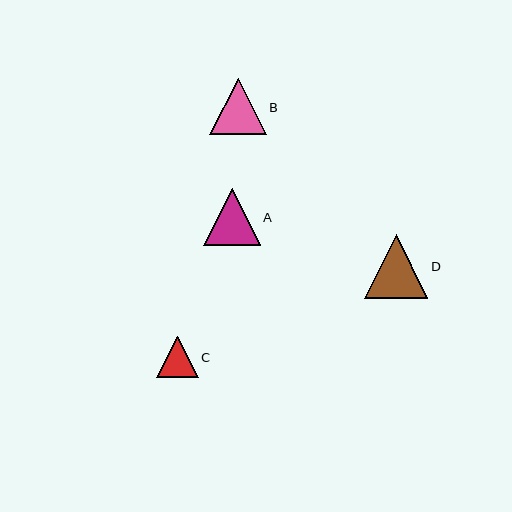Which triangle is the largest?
Triangle D is the largest with a size of approximately 63 pixels.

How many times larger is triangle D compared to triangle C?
Triangle D is approximately 1.5 times the size of triangle C.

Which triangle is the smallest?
Triangle C is the smallest with a size of approximately 42 pixels.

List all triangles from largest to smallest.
From largest to smallest: D, A, B, C.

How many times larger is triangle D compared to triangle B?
Triangle D is approximately 1.1 times the size of triangle B.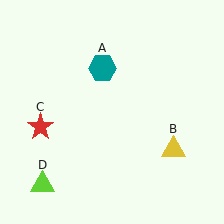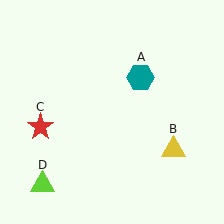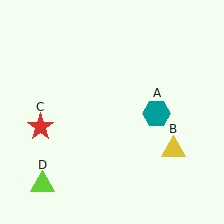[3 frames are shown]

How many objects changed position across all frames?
1 object changed position: teal hexagon (object A).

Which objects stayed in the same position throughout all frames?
Yellow triangle (object B) and red star (object C) and lime triangle (object D) remained stationary.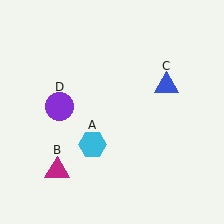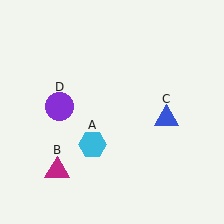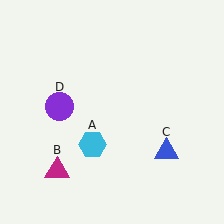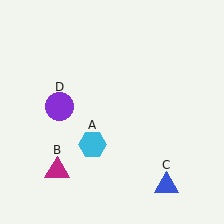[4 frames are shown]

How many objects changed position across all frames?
1 object changed position: blue triangle (object C).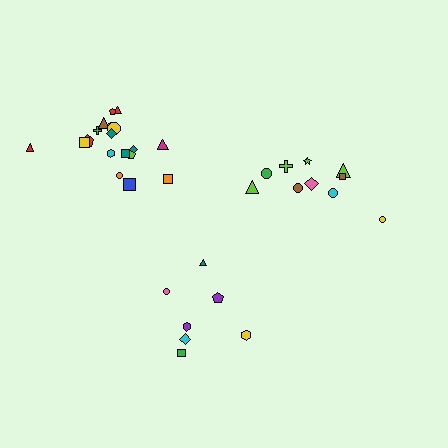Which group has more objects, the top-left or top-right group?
The top-left group.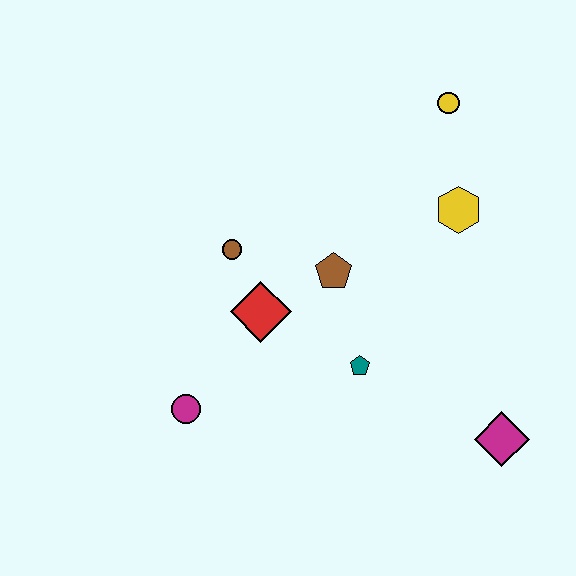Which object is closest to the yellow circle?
The yellow hexagon is closest to the yellow circle.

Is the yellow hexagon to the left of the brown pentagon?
No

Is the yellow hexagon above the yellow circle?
No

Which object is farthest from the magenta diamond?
The yellow circle is farthest from the magenta diamond.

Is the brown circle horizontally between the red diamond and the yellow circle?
No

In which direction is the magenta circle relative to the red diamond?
The magenta circle is below the red diamond.